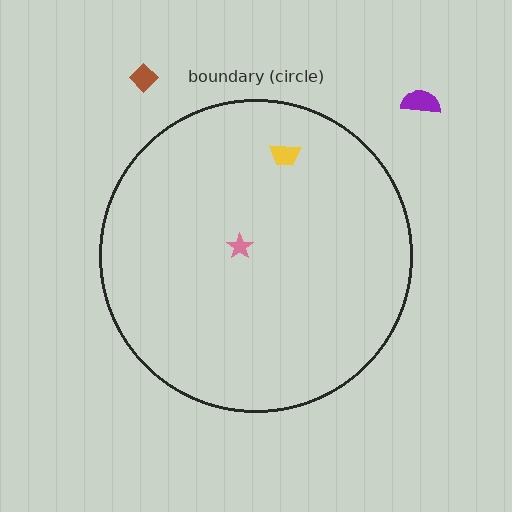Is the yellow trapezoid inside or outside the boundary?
Inside.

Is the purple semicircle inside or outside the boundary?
Outside.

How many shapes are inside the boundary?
2 inside, 2 outside.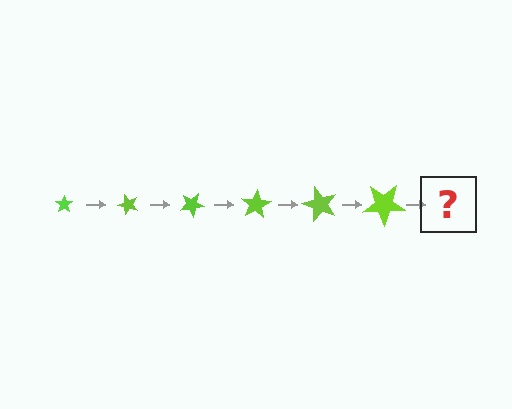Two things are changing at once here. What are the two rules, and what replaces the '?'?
The two rules are that the star grows larger each step and it rotates 50 degrees each step. The '?' should be a star, larger than the previous one and rotated 300 degrees from the start.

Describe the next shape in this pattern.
It should be a star, larger than the previous one and rotated 300 degrees from the start.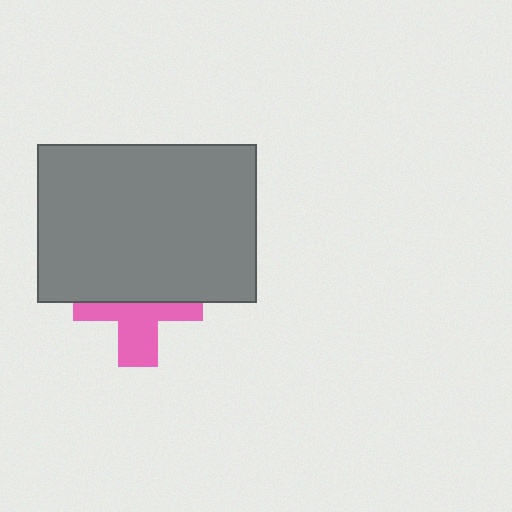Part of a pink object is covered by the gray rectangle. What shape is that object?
It is a cross.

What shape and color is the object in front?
The object in front is a gray rectangle.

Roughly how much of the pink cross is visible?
About half of it is visible (roughly 48%).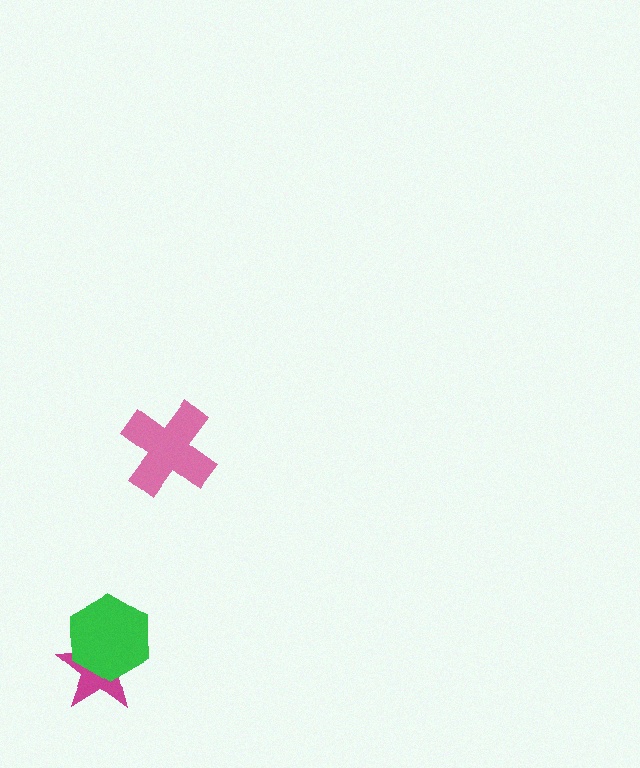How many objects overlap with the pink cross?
0 objects overlap with the pink cross.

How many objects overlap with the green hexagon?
1 object overlaps with the green hexagon.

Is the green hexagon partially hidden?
No, no other shape covers it.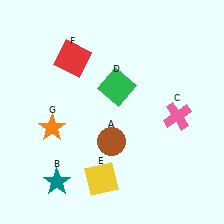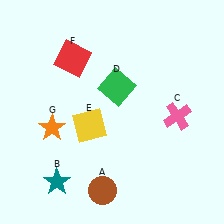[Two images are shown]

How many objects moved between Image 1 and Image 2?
2 objects moved between the two images.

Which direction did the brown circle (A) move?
The brown circle (A) moved down.